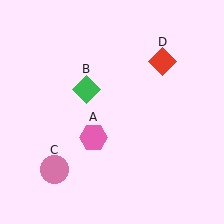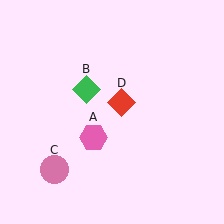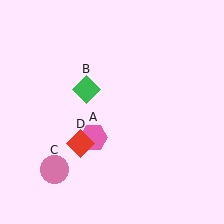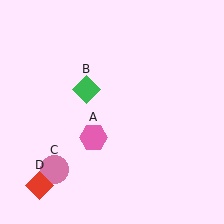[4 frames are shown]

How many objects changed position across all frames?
1 object changed position: red diamond (object D).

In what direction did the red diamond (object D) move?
The red diamond (object D) moved down and to the left.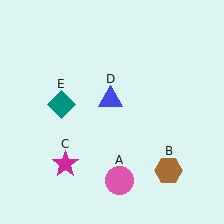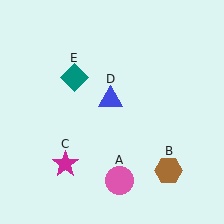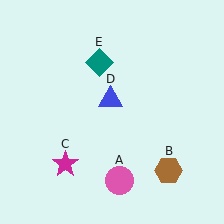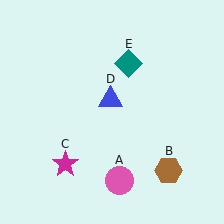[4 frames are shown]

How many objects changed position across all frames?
1 object changed position: teal diamond (object E).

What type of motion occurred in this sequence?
The teal diamond (object E) rotated clockwise around the center of the scene.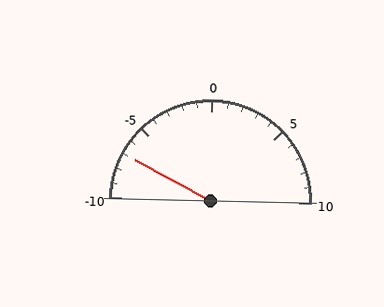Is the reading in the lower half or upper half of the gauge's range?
The reading is in the lower half of the range (-10 to 10).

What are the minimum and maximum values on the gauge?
The gauge ranges from -10 to 10.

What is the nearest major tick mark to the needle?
The nearest major tick mark is -5.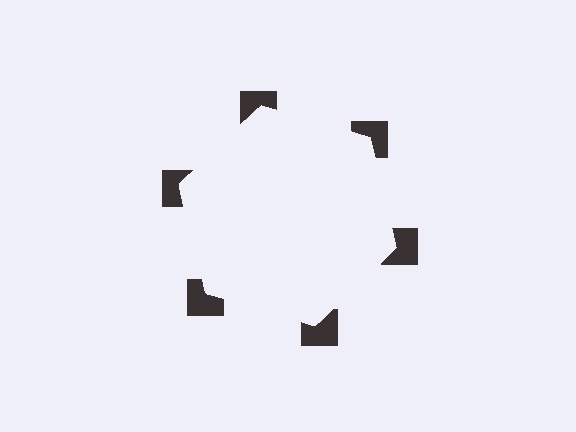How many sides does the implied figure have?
6 sides.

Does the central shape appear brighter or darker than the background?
It typically appears slightly brighter than the background, even though no actual brightness change is drawn.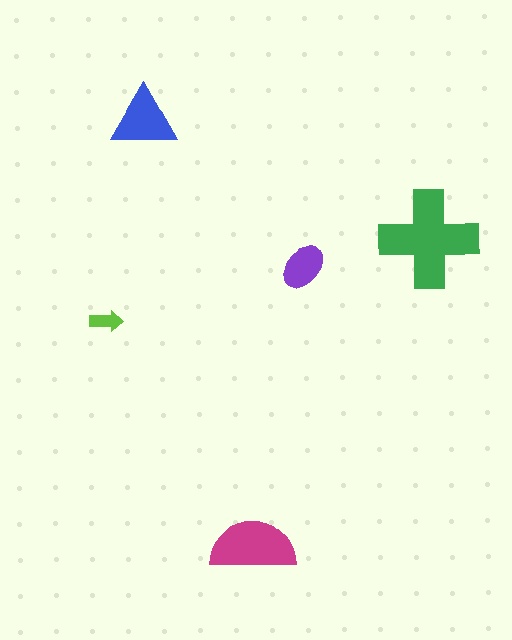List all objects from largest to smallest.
The green cross, the magenta semicircle, the blue triangle, the purple ellipse, the lime arrow.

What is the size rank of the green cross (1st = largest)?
1st.